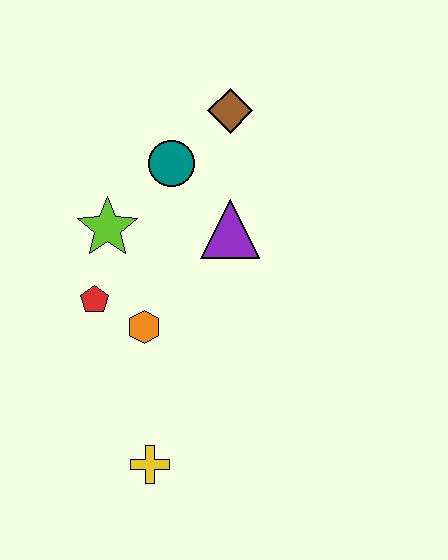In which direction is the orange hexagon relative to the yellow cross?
The orange hexagon is above the yellow cross.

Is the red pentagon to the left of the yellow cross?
Yes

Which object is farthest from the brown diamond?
The yellow cross is farthest from the brown diamond.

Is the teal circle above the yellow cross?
Yes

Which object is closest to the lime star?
The red pentagon is closest to the lime star.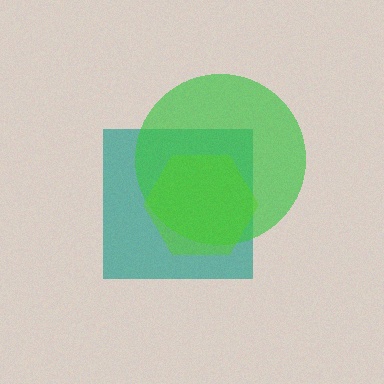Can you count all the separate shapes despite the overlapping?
Yes, there are 3 separate shapes.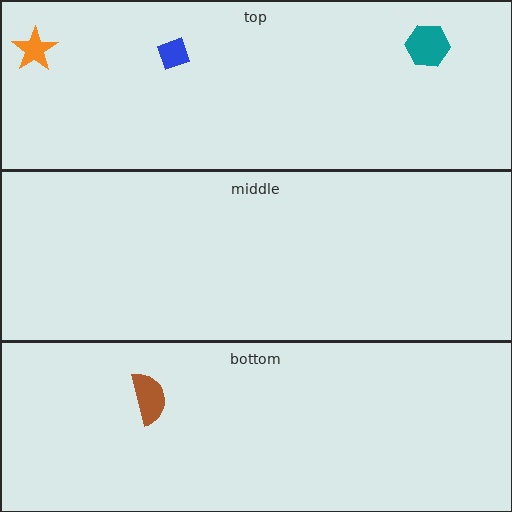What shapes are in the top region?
The teal hexagon, the orange star, the blue diamond.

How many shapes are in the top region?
3.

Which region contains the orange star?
The top region.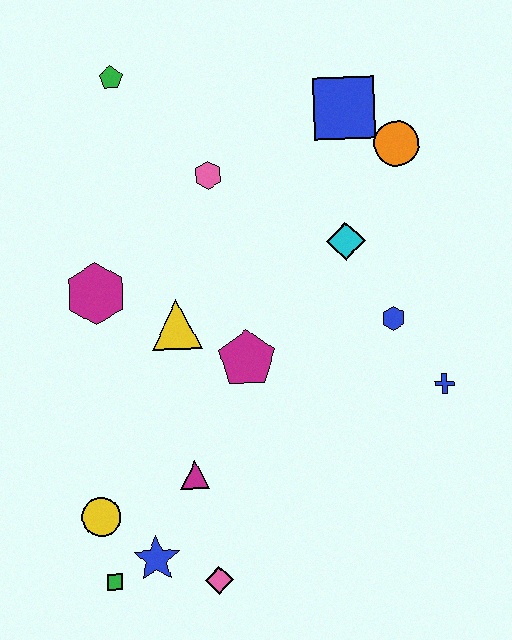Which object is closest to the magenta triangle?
The blue star is closest to the magenta triangle.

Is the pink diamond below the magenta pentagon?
Yes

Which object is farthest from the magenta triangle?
The green pentagon is farthest from the magenta triangle.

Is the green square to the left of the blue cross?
Yes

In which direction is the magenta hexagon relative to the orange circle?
The magenta hexagon is to the left of the orange circle.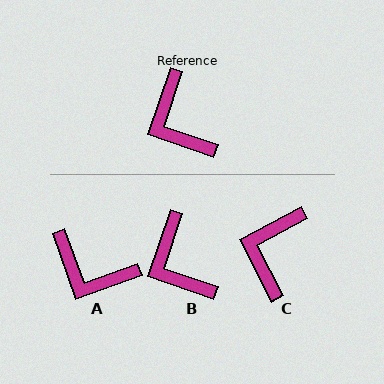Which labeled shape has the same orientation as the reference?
B.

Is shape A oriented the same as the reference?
No, it is off by about 39 degrees.